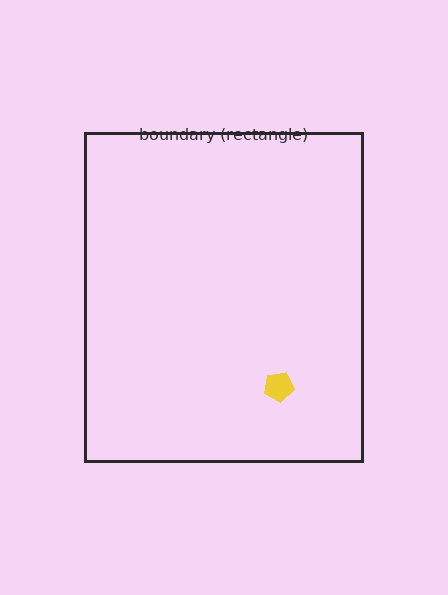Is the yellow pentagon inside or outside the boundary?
Inside.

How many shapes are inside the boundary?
1 inside, 0 outside.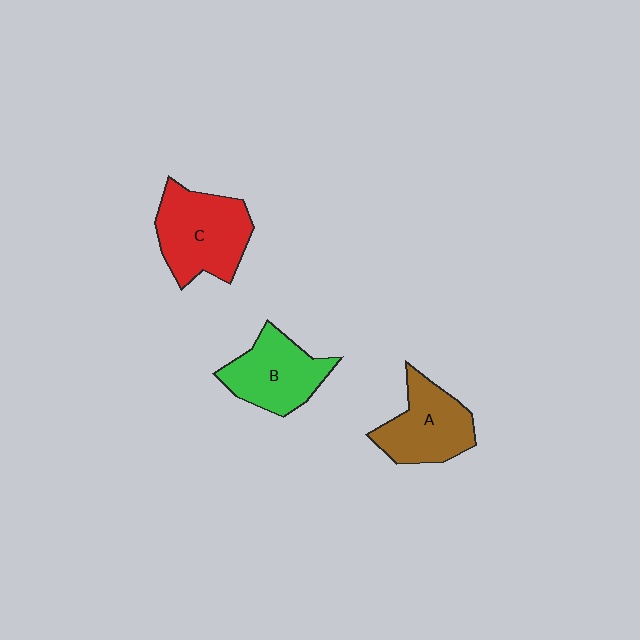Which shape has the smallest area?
Shape B (green).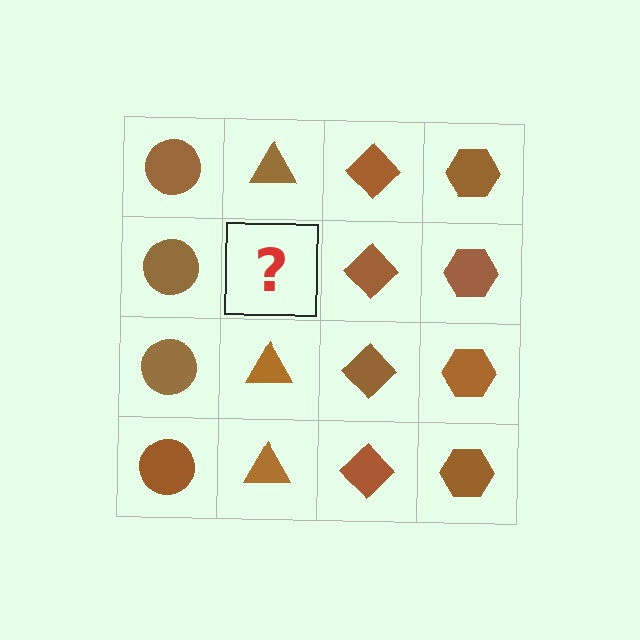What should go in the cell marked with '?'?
The missing cell should contain a brown triangle.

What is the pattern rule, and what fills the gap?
The rule is that each column has a consistent shape. The gap should be filled with a brown triangle.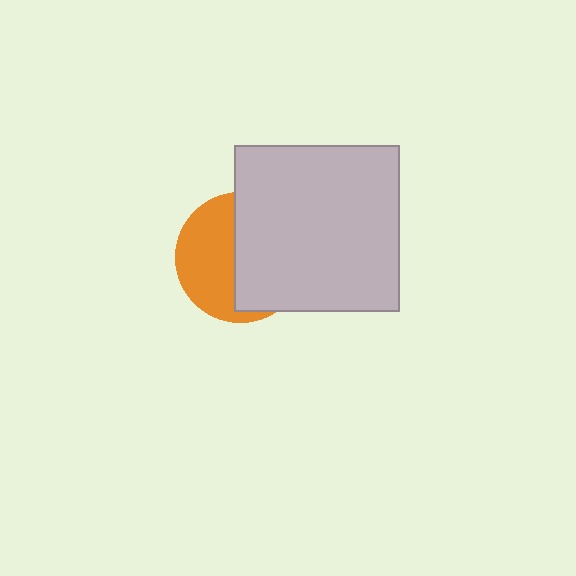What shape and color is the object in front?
The object in front is a light gray square.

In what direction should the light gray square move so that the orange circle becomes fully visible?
The light gray square should move right. That is the shortest direction to clear the overlap and leave the orange circle fully visible.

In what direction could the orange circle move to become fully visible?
The orange circle could move left. That would shift it out from behind the light gray square entirely.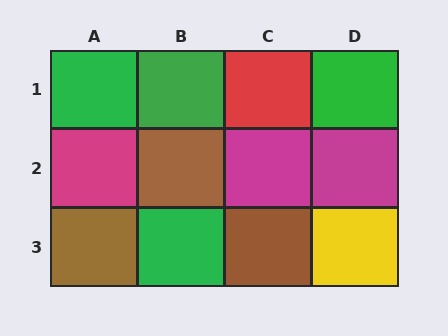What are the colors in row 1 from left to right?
Green, green, red, green.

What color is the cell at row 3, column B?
Green.